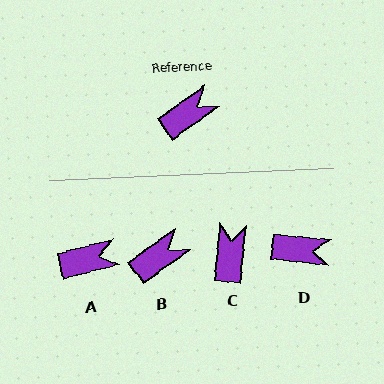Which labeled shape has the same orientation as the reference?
B.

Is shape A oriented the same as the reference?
No, it is off by about 22 degrees.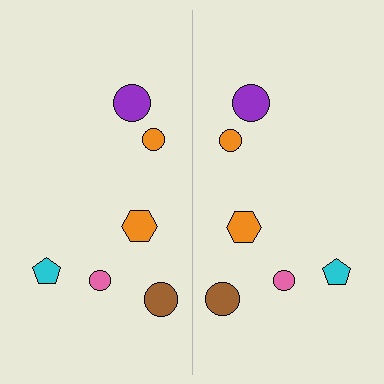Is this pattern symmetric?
Yes, this pattern has bilateral (reflection) symmetry.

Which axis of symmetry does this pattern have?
The pattern has a vertical axis of symmetry running through the center of the image.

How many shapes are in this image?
There are 12 shapes in this image.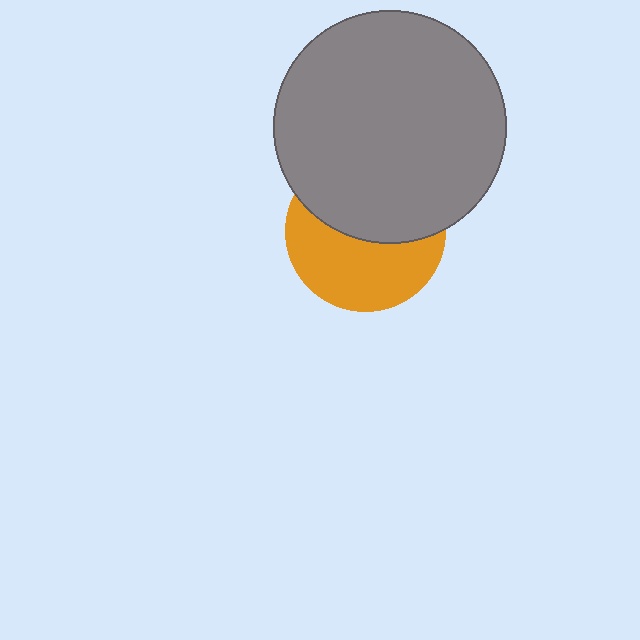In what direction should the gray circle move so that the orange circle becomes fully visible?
The gray circle should move up. That is the shortest direction to clear the overlap and leave the orange circle fully visible.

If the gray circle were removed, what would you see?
You would see the complete orange circle.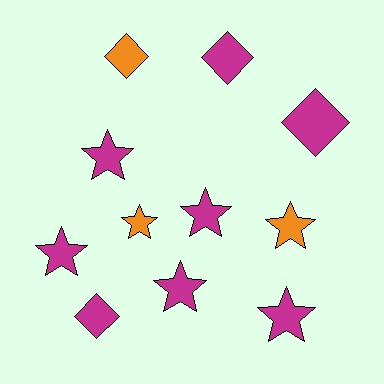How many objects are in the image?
There are 11 objects.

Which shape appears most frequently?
Star, with 7 objects.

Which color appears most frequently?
Magenta, with 8 objects.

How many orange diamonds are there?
There is 1 orange diamond.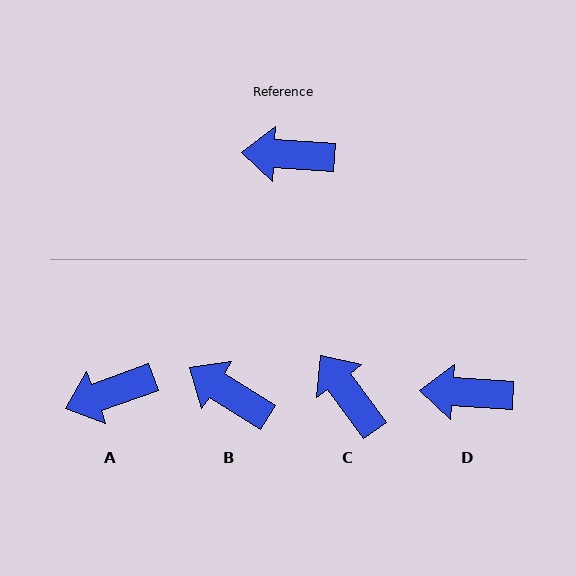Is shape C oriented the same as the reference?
No, it is off by about 51 degrees.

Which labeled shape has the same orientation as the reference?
D.